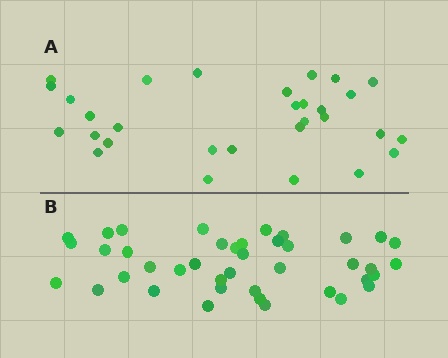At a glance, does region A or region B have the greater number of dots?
Region B (the bottom region) has more dots.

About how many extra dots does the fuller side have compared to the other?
Region B has roughly 12 or so more dots than region A.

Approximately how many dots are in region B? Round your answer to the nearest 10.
About 40 dots. (The exact count is 41, which rounds to 40.)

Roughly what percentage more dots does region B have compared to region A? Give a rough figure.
About 35% more.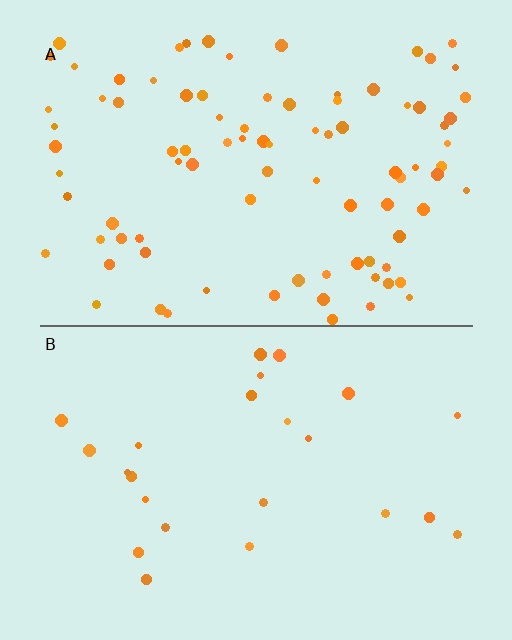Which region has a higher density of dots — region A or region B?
A (the top).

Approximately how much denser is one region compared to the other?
Approximately 3.8× — region A over region B.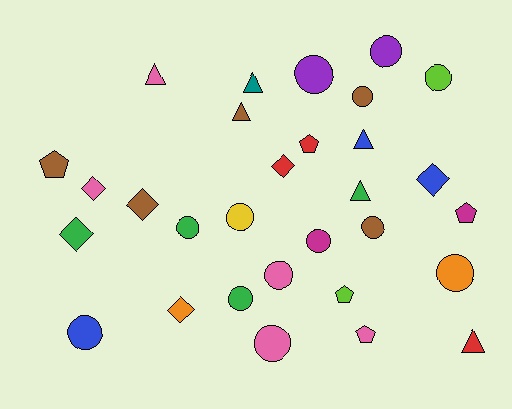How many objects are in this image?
There are 30 objects.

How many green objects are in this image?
There are 4 green objects.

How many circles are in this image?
There are 13 circles.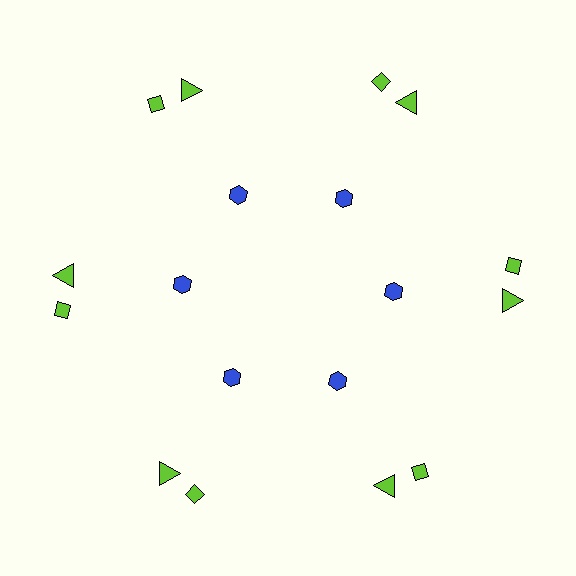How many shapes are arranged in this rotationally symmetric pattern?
There are 18 shapes, arranged in 6 groups of 3.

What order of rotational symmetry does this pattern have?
This pattern has 6-fold rotational symmetry.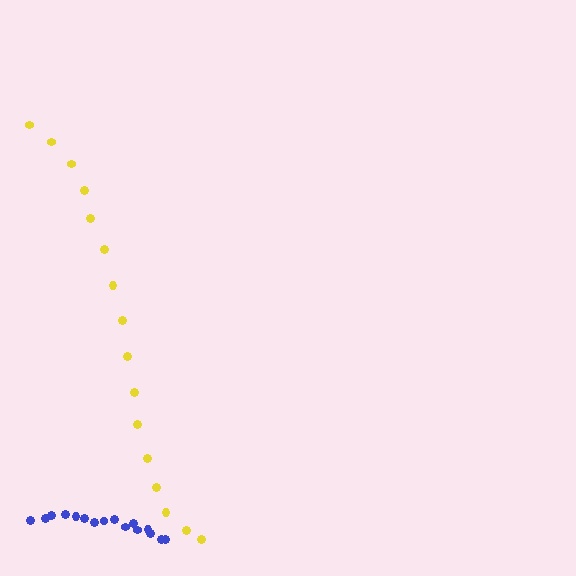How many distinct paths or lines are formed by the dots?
There are 2 distinct paths.